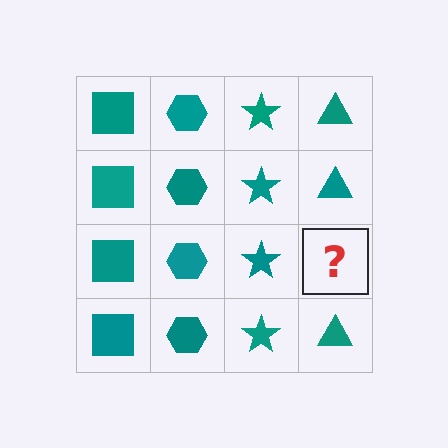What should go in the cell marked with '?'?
The missing cell should contain a teal triangle.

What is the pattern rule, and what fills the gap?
The rule is that each column has a consistent shape. The gap should be filled with a teal triangle.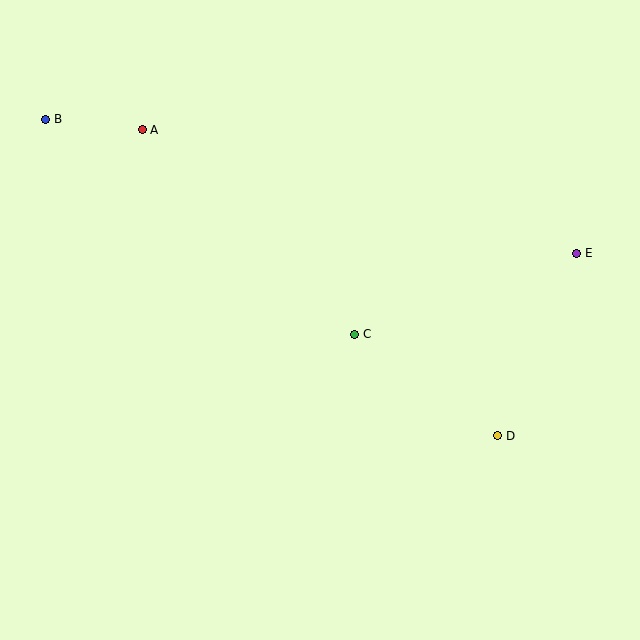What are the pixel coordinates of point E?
Point E is at (577, 254).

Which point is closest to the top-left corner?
Point B is closest to the top-left corner.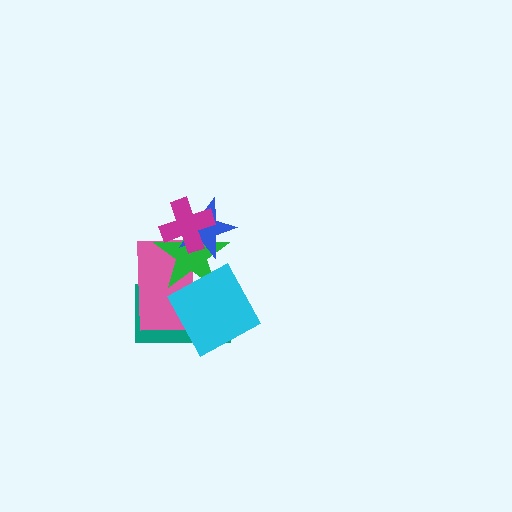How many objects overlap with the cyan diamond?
3 objects overlap with the cyan diamond.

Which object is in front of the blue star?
The magenta cross is in front of the blue star.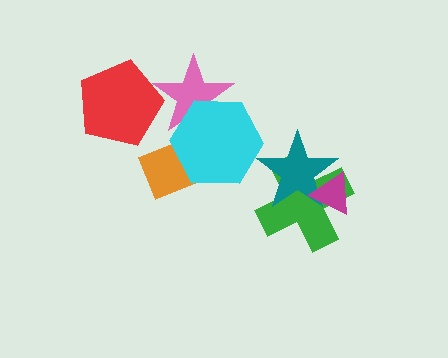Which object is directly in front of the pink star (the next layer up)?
The red pentagon is directly in front of the pink star.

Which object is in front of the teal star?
The magenta triangle is in front of the teal star.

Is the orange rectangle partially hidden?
Yes, it is partially covered by another shape.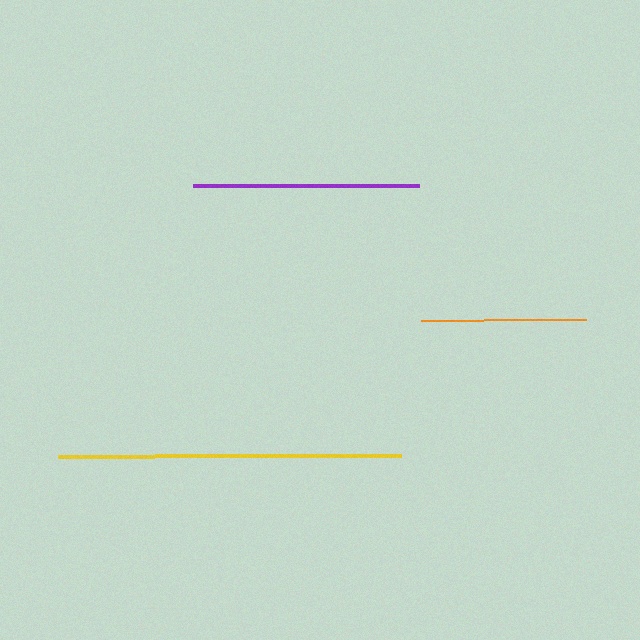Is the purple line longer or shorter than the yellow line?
The yellow line is longer than the purple line.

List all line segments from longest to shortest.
From longest to shortest: yellow, purple, orange.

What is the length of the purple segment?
The purple segment is approximately 226 pixels long.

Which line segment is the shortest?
The orange line is the shortest at approximately 165 pixels.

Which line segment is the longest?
The yellow line is the longest at approximately 344 pixels.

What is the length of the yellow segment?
The yellow segment is approximately 344 pixels long.